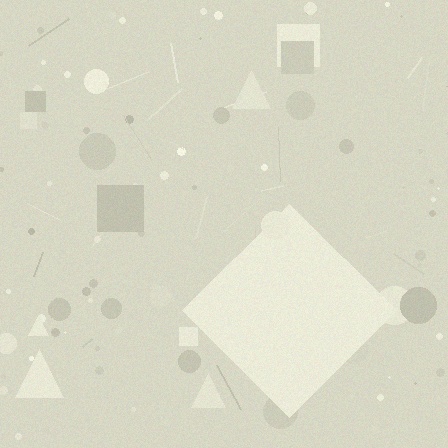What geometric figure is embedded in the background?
A diamond is embedded in the background.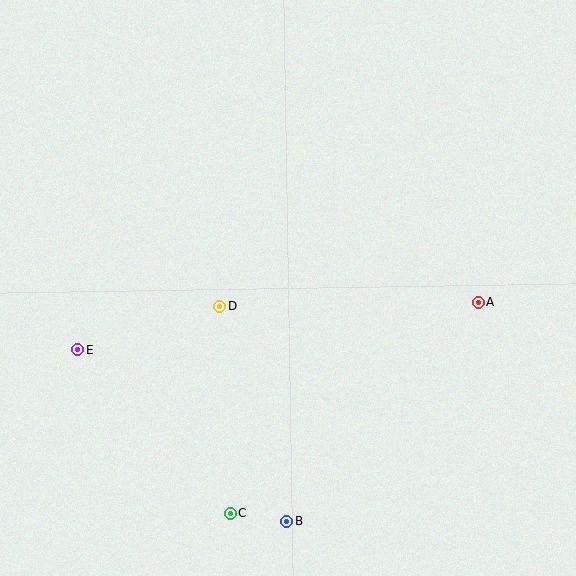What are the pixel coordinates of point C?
Point C is at (230, 513).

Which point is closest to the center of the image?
Point D at (220, 306) is closest to the center.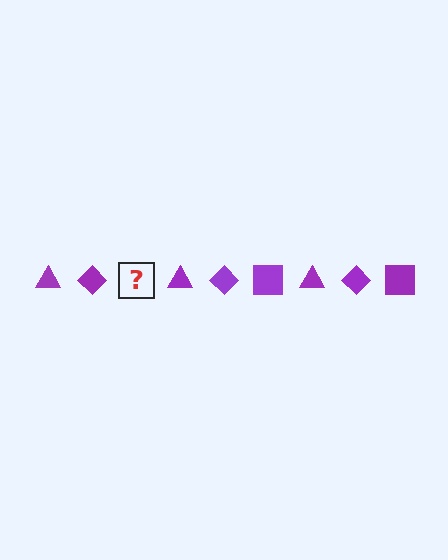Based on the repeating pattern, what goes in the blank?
The blank should be a purple square.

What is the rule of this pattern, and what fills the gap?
The rule is that the pattern cycles through triangle, diamond, square shapes in purple. The gap should be filled with a purple square.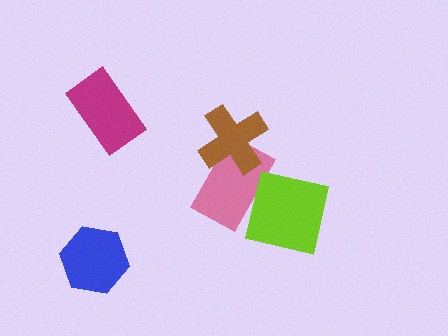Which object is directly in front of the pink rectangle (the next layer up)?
The brown cross is directly in front of the pink rectangle.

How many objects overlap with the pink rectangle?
2 objects overlap with the pink rectangle.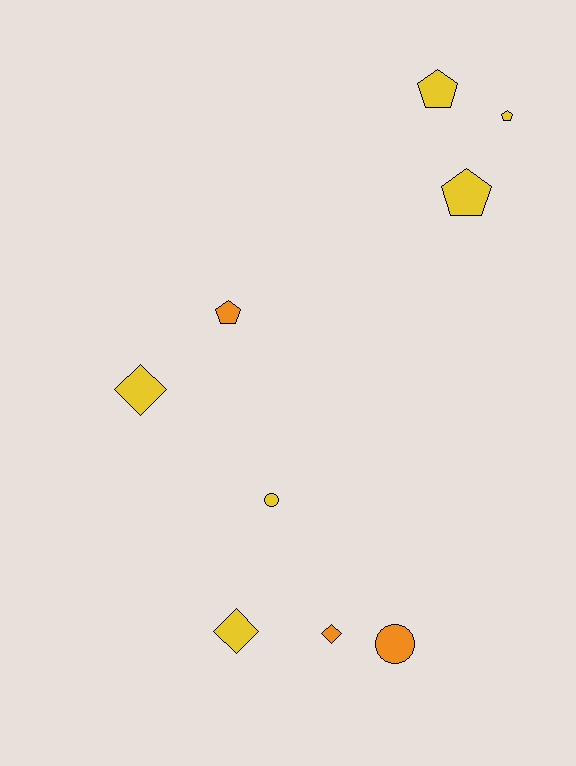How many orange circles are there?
There is 1 orange circle.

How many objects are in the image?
There are 9 objects.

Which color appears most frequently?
Yellow, with 6 objects.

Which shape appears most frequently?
Pentagon, with 4 objects.